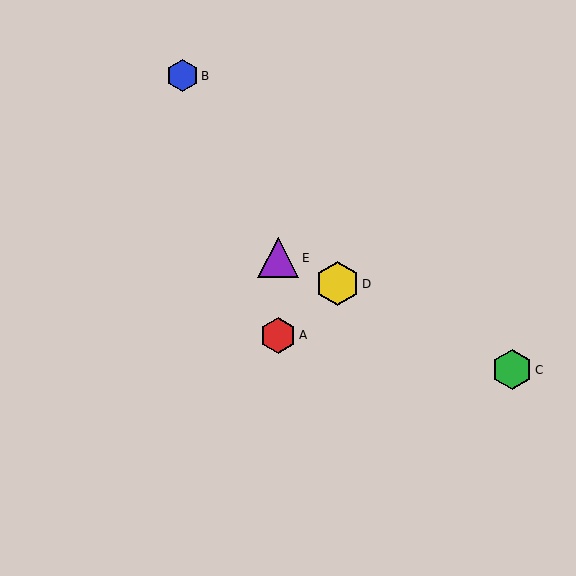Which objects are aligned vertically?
Objects A, E are aligned vertically.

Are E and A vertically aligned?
Yes, both are at x≈278.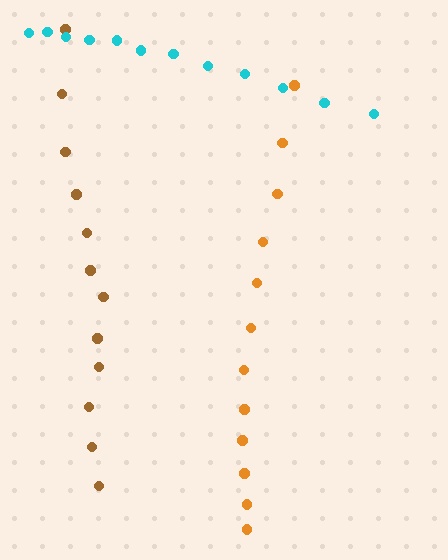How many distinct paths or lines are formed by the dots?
There are 3 distinct paths.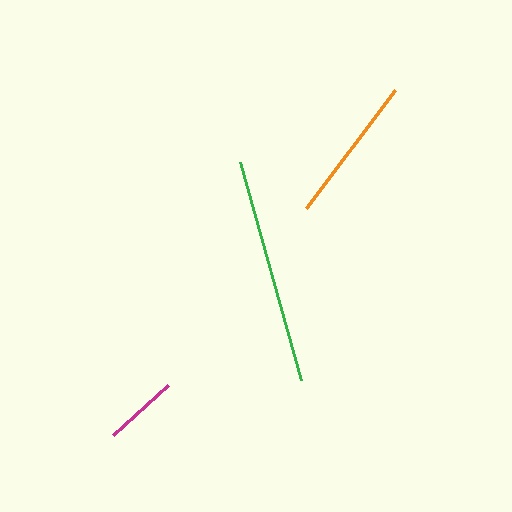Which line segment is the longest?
The green line is the longest at approximately 226 pixels.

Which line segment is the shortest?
The magenta line is the shortest at approximately 74 pixels.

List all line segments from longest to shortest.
From longest to shortest: green, orange, magenta.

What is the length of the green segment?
The green segment is approximately 226 pixels long.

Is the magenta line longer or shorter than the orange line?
The orange line is longer than the magenta line.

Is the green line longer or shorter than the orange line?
The green line is longer than the orange line.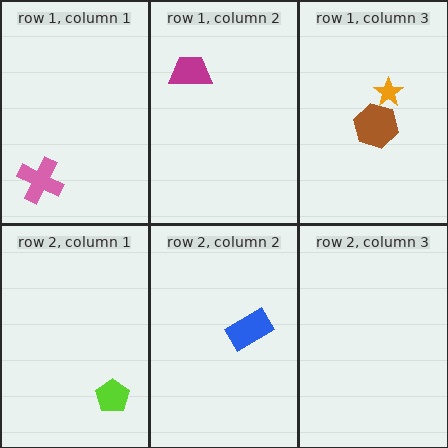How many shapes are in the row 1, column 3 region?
2.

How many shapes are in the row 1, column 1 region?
1.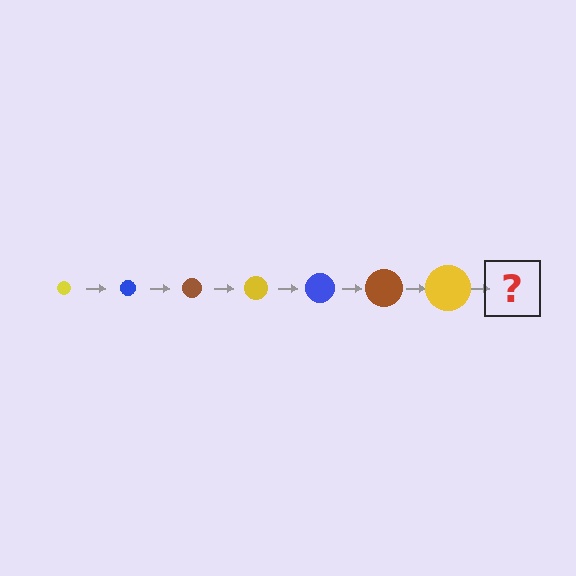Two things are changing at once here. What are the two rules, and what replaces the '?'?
The two rules are that the circle grows larger each step and the color cycles through yellow, blue, and brown. The '?' should be a blue circle, larger than the previous one.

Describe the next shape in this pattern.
It should be a blue circle, larger than the previous one.